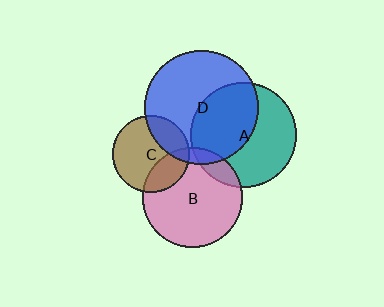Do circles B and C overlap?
Yes.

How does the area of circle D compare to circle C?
Approximately 2.2 times.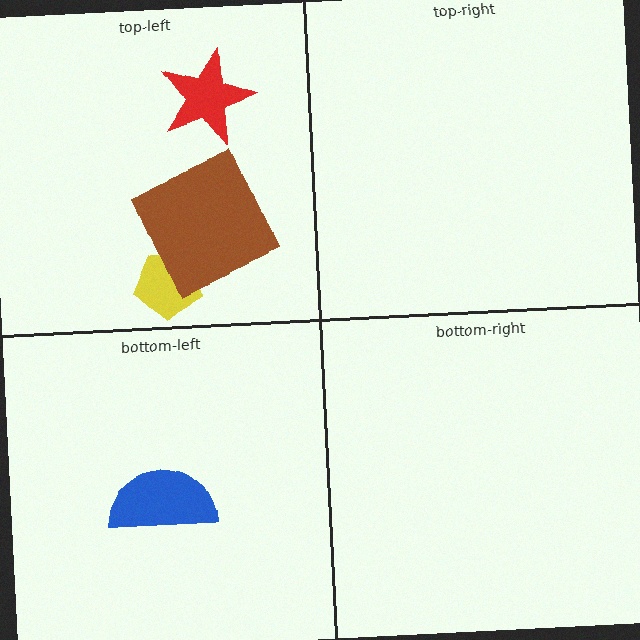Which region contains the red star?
The top-left region.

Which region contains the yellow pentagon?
The top-left region.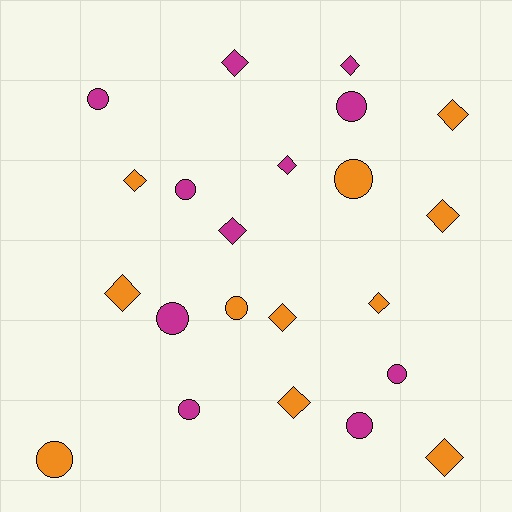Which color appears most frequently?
Orange, with 11 objects.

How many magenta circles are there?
There are 7 magenta circles.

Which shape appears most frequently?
Diamond, with 12 objects.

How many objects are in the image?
There are 22 objects.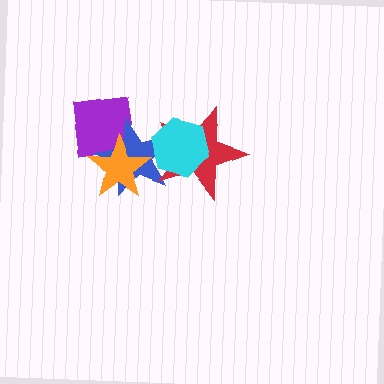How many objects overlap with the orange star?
2 objects overlap with the orange star.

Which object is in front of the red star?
The cyan hexagon is in front of the red star.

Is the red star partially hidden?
Yes, it is partially covered by another shape.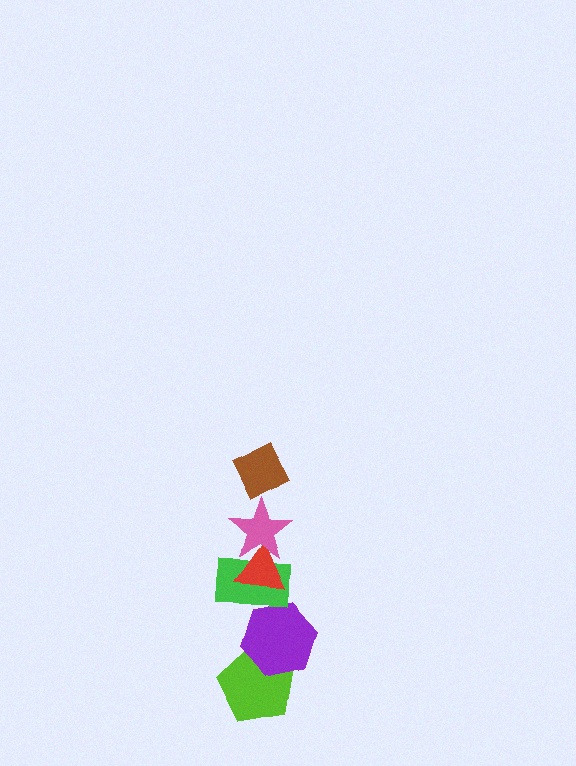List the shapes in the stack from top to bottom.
From top to bottom: the brown diamond, the pink star, the red triangle, the green rectangle, the purple hexagon, the lime pentagon.